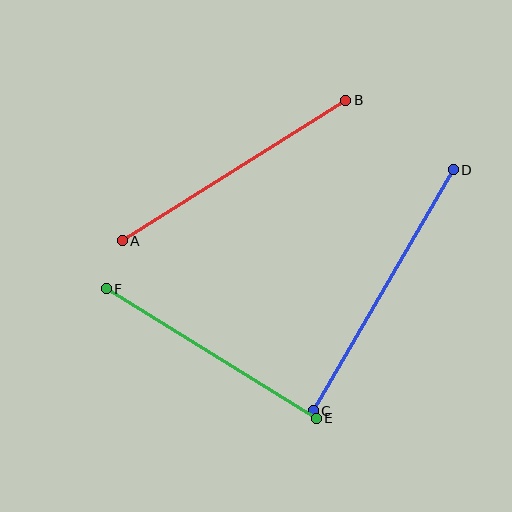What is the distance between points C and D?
The distance is approximately 279 pixels.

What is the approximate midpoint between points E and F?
The midpoint is at approximately (211, 354) pixels.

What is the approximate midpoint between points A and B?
The midpoint is at approximately (234, 170) pixels.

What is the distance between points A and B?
The distance is approximately 264 pixels.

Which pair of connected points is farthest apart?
Points C and D are farthest apart.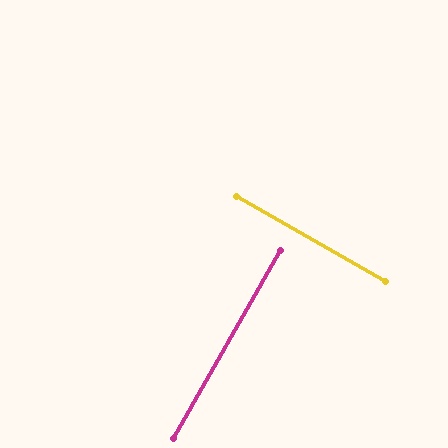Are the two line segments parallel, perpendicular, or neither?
Perpendicular — they meet at approximately 90°.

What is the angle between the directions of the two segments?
Approximately 90 degrees.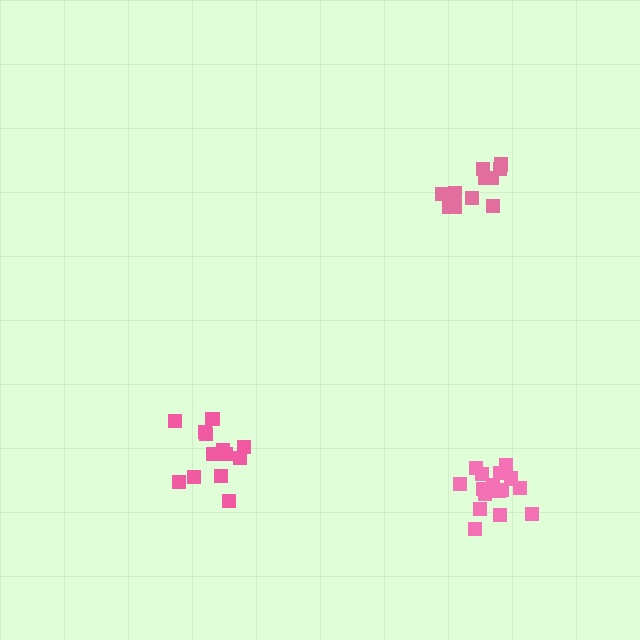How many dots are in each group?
Group 1: 13 dots, Group 2: 11 dots, Group 3: 16 dots (40 total).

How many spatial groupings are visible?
There are 3 spatial groupings.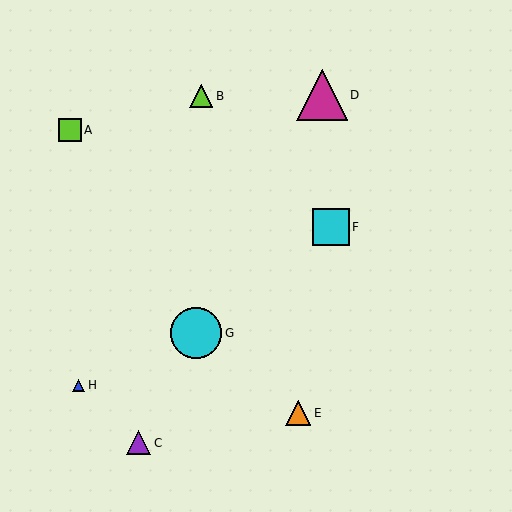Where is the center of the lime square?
The center of the lime square is at (70, 130).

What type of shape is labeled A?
Shape A is a lime square.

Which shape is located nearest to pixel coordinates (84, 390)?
The blue triangle (labeled H) at (79, 386) is nearest to that location.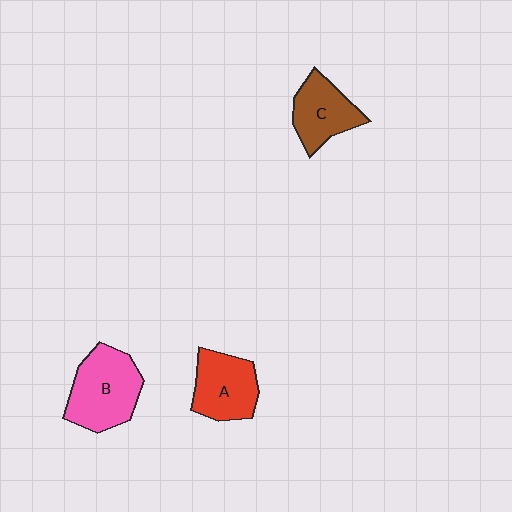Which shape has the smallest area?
Shape C (brown).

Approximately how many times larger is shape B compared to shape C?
Approximately 1.3 times.